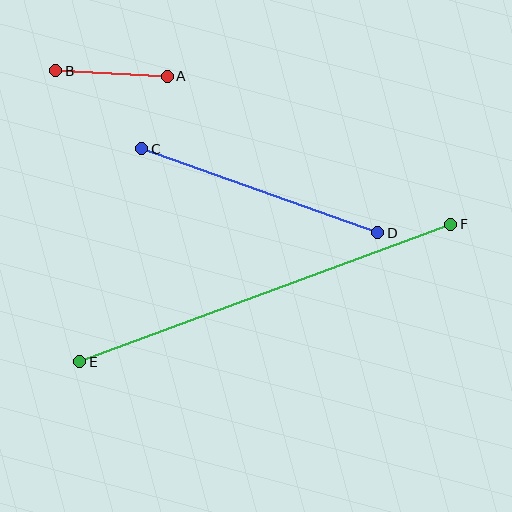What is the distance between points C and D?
The distance is approximately 251 pixels.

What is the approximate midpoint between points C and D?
The midpoint is at approximately (260, 191) pixels.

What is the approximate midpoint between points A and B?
The midpoint is at approximately (111, 74) pixels.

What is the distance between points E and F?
The distance is approximately 396 pixels.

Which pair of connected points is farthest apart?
Points E and F are farthest apart.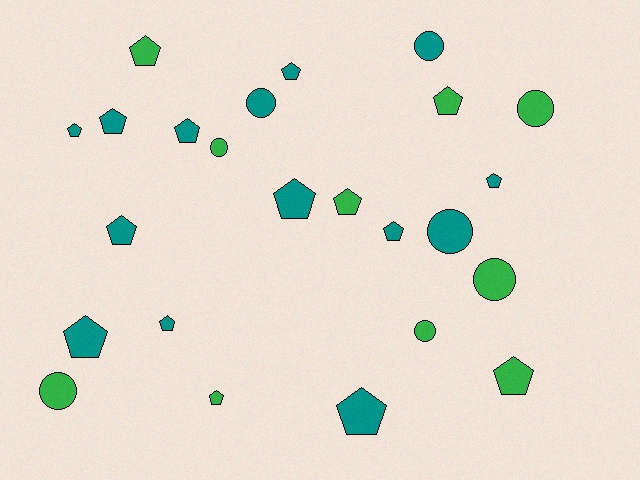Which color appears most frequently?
Teal, with 14 objects.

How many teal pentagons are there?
There are 11 teal pentagons.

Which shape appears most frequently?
Pentagon, with 16 objects.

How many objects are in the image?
There are 24 objects.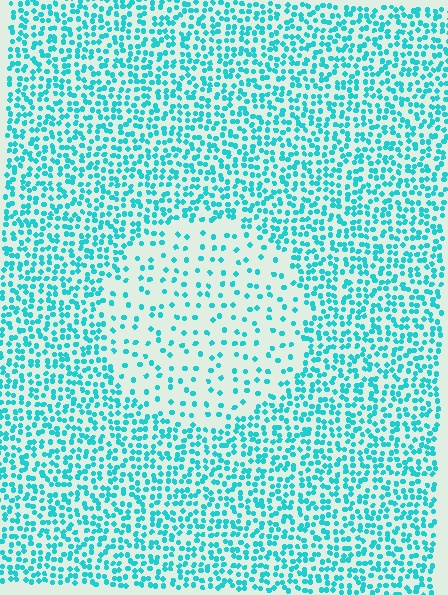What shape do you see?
I see a circle.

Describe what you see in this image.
The image contains small cyan elements arranged at two different densities. A circle-shaped region is visible where the elements are less densely packed than the surrounding area.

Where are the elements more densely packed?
The elements are more densely packed outside the circle boundary.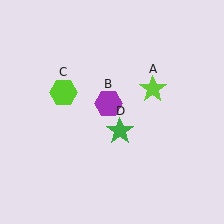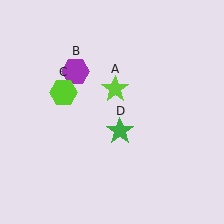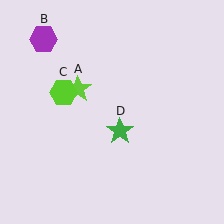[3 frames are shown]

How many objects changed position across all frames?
2 objects changed position: lime star (object A), purple hexagon (object B).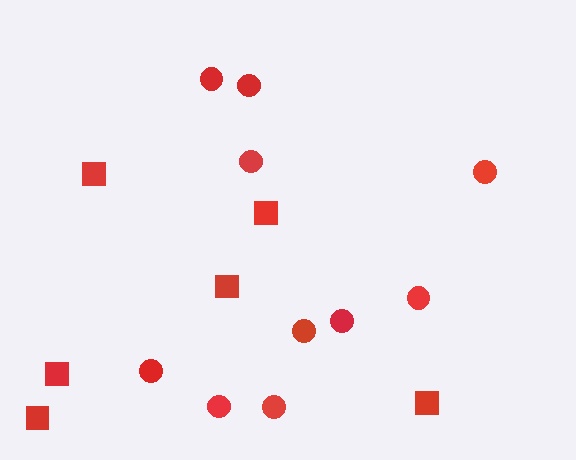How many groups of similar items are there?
There are 2 groups: one group of circles (10) and one group of squares (6).